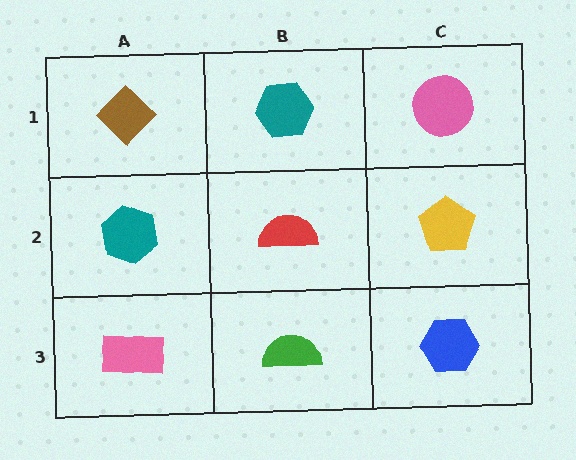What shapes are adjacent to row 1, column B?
A red semicircle (row 2, column B), a brown diamond (row 1, column A), a pink circle (row 1, column C).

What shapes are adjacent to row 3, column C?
A yellow pentagon (row 2, column C), a green semicircle (row 3, column B).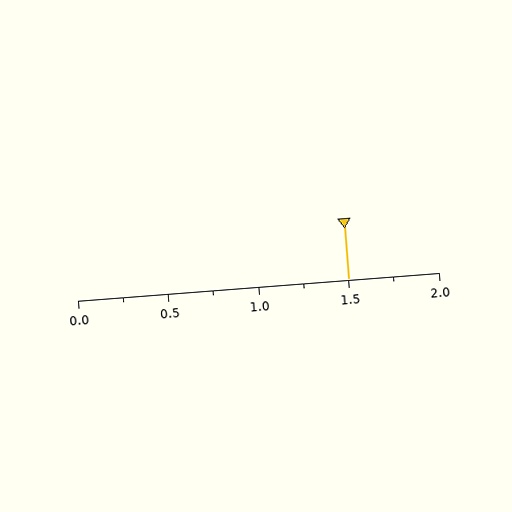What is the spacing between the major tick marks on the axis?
The major ticks are spaced 0.5 apart.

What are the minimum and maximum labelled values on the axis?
The axis runs from 0.0 to 2.0.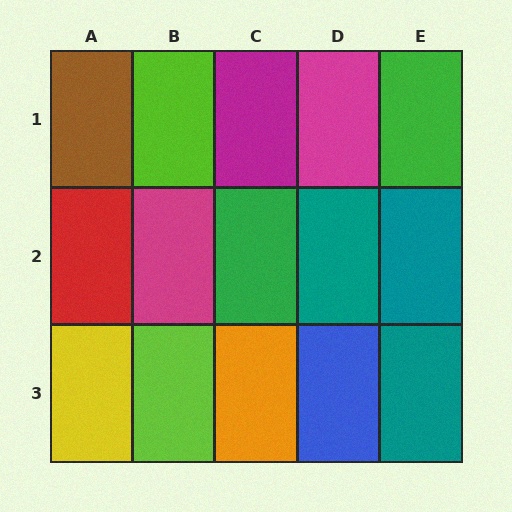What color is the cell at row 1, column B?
Lime.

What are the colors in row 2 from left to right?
Red, magenta, green, teal, teal.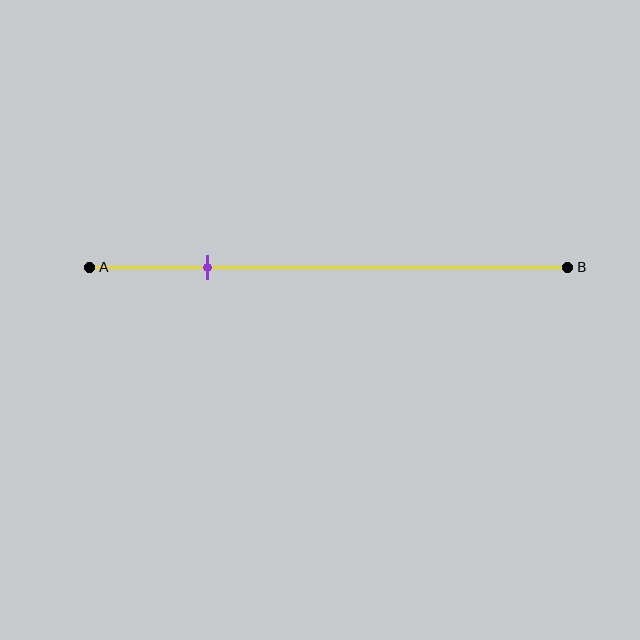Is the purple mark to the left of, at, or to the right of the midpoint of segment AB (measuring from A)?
The purple mark is to the left of the midpoint of segment AB.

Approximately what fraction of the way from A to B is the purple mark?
The purple mark is approximately 25% of the way from A to B.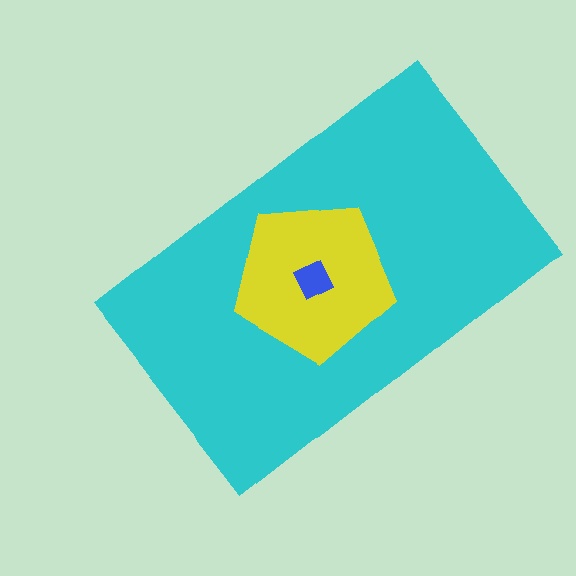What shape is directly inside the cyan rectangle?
The yellow pentagon.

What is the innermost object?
The blue diamond.